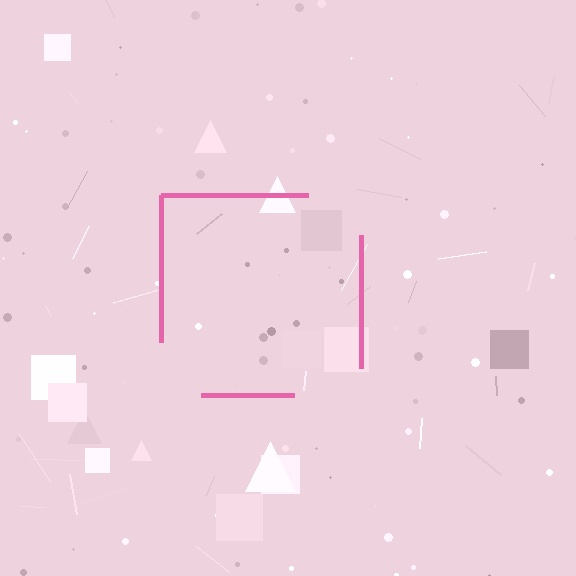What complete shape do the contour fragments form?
The contour fragments form a square.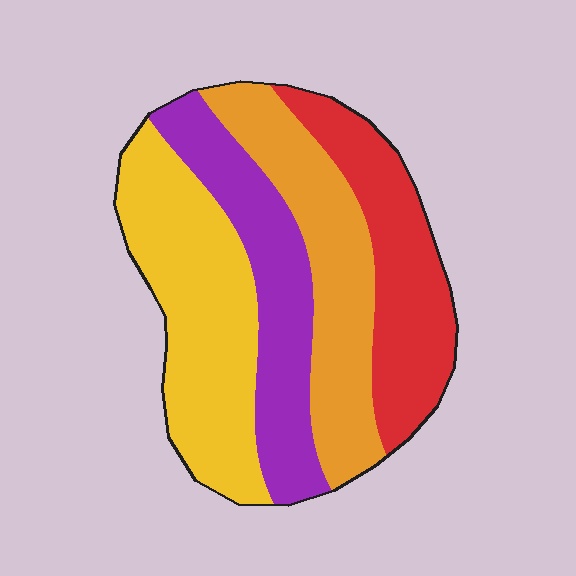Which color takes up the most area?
Yellow, at roughly 30%.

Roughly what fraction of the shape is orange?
Orange takes up about one quarter (1/4) of the shape.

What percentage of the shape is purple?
Purple covers 22% of the shape.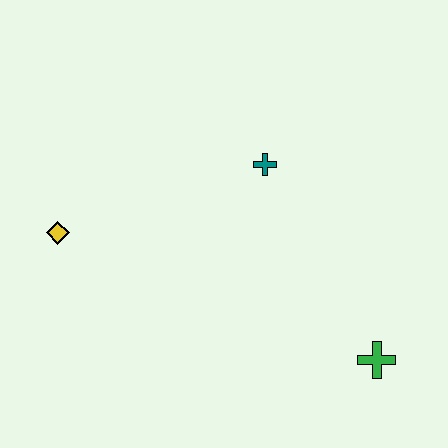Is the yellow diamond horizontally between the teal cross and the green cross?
No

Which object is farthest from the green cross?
The yellow diamond is farthest from the green cross.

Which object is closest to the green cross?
The teal cross is closest to the green cross.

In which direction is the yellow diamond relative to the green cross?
The yellow diamond is to the left of the green cross.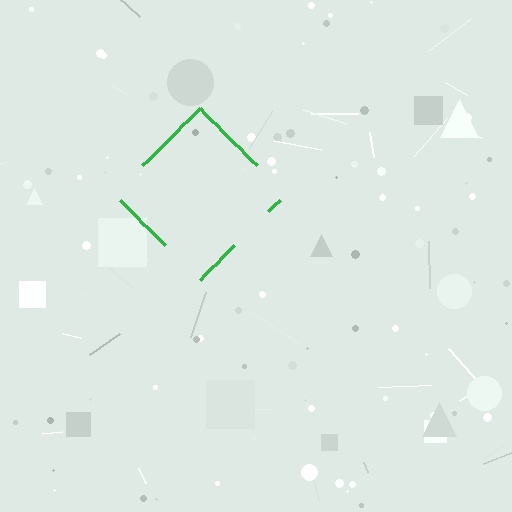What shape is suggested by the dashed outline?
The dashed outline suggests a diamond.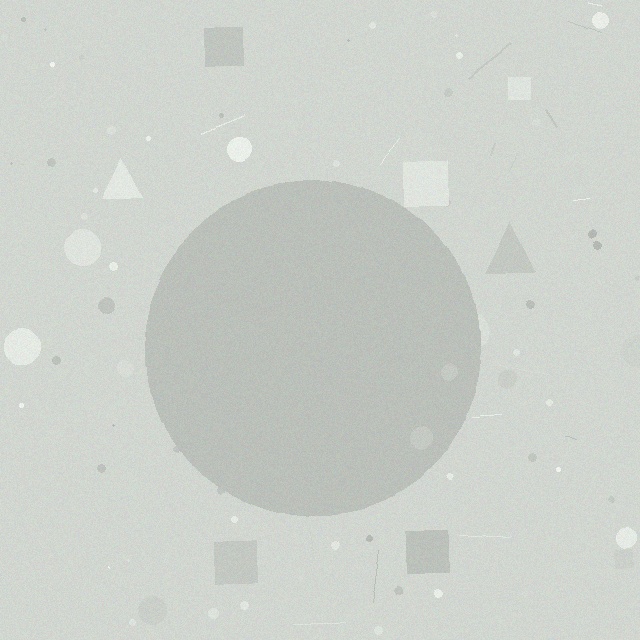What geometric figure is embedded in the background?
A circle is embedded in the background.